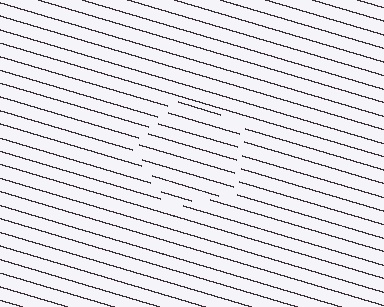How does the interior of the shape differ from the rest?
The interior of the shape contains the same grating, shifted by half a period — the contour is defined by the phase discontinuity where line-ends from the inner and outer gratings abut.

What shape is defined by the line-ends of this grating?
An illusory pentagon. The interior of the shape contains the same grating, shifted by half a period — the contour is defined by the phase discontinuity where line-ends from the inner and outer gratings abut.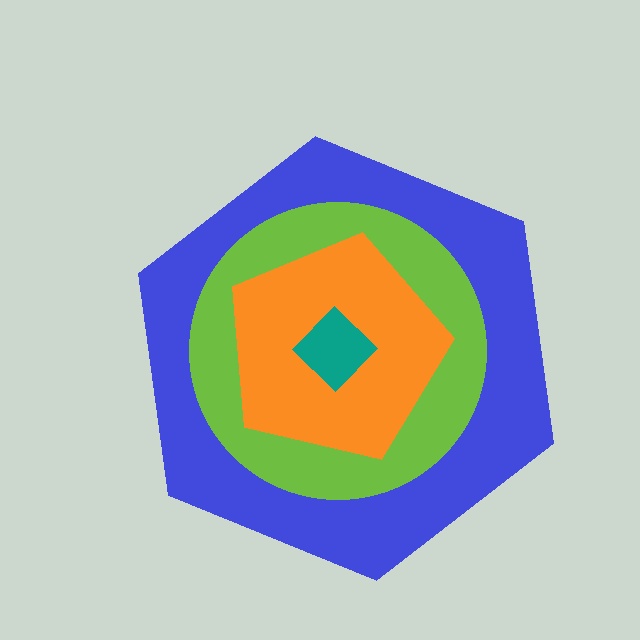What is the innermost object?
The teal diamond.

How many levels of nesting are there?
4.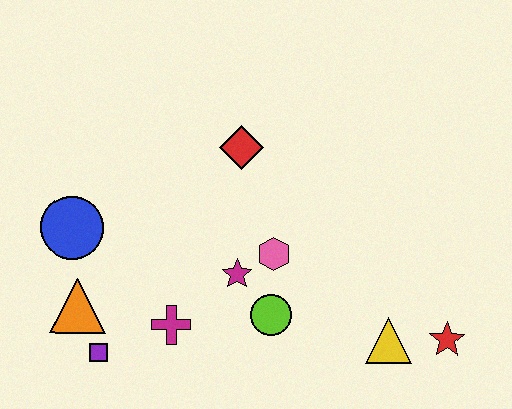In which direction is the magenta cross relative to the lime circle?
The magenta cross is to the left of the lime circle.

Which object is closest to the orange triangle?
The purple square is closest to the orange triangle.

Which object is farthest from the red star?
The blue circle is farthest from the red star.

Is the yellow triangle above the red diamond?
No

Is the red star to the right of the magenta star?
Yes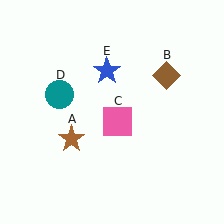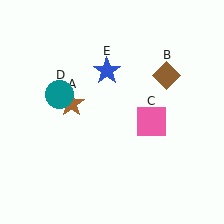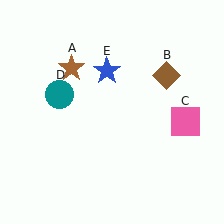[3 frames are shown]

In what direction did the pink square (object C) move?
The pink square (object C) moved right.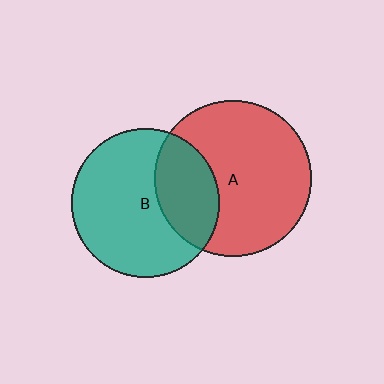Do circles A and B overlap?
Yes.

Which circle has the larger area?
Circle A (red).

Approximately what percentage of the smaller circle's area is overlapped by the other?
Approximately 30%.